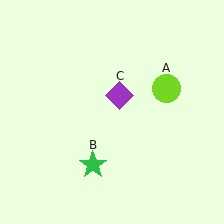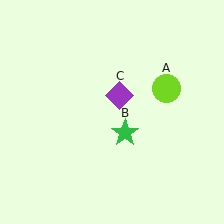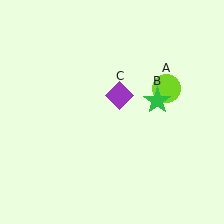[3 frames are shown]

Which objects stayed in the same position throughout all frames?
Lime circle (object A) and purple diamond (object C) remained stationary.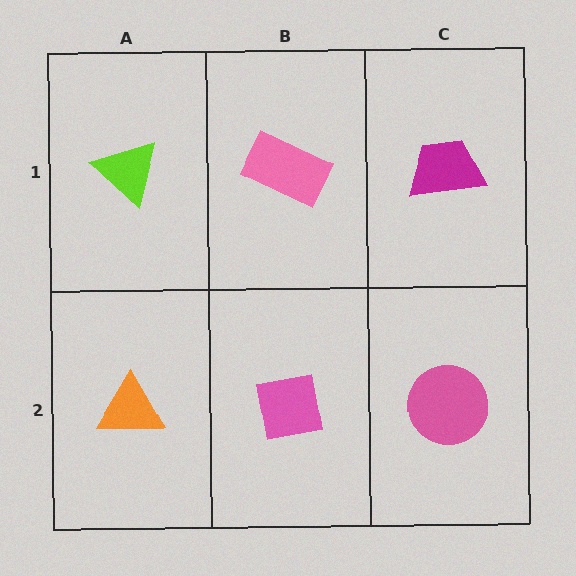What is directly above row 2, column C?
A magenta trapezoid.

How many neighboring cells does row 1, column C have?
2.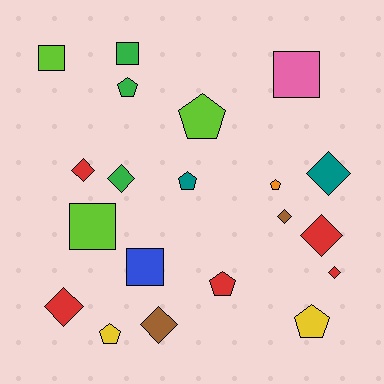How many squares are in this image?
There are 5 squares.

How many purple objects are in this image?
There are no purple objects.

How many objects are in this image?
There are 20 objects.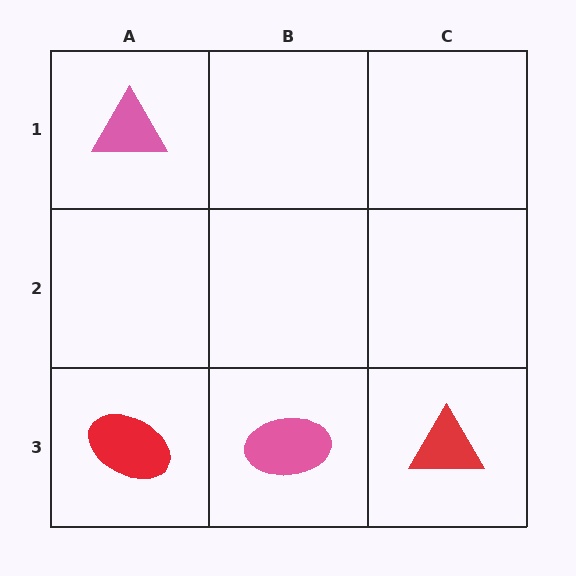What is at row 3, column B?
A pink ellipse.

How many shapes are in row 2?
0 shapes.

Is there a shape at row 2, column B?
No, that cell is empty.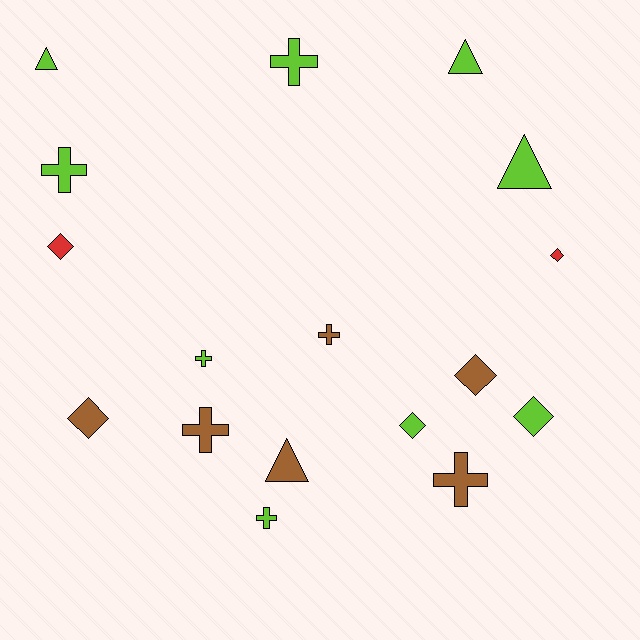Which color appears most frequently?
Lime, with 9 objects.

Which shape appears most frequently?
Cross, with 7 objects.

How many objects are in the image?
There are 17 objects.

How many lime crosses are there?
There are 4 lime crosses.